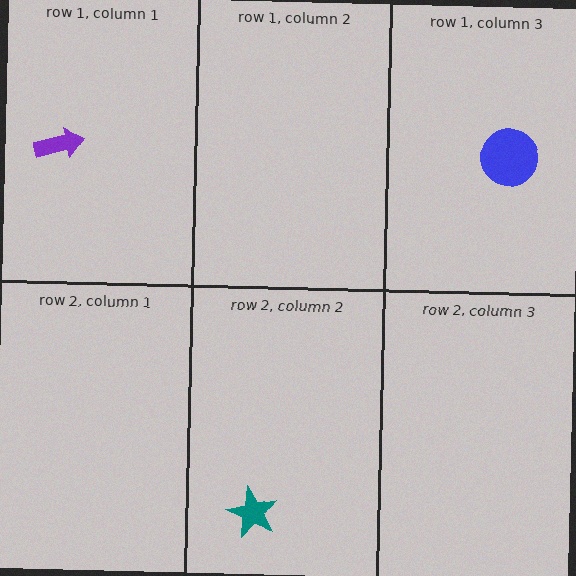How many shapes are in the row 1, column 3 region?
1.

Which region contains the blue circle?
The row 1, column 3 region.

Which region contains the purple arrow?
The row 1, column 1 region.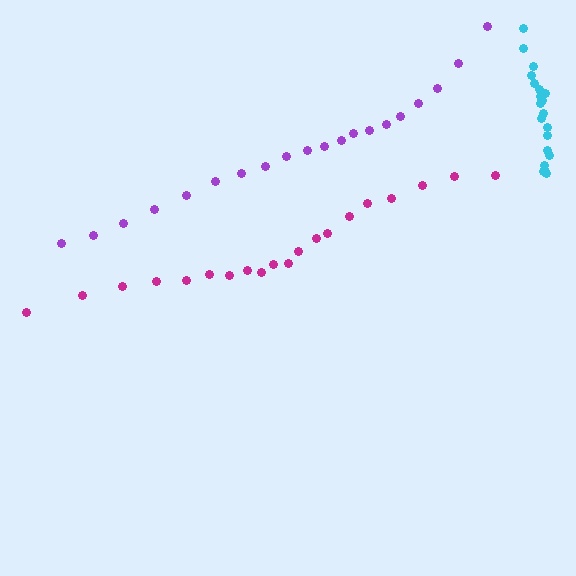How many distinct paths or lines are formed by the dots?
There are 3 distinct paths.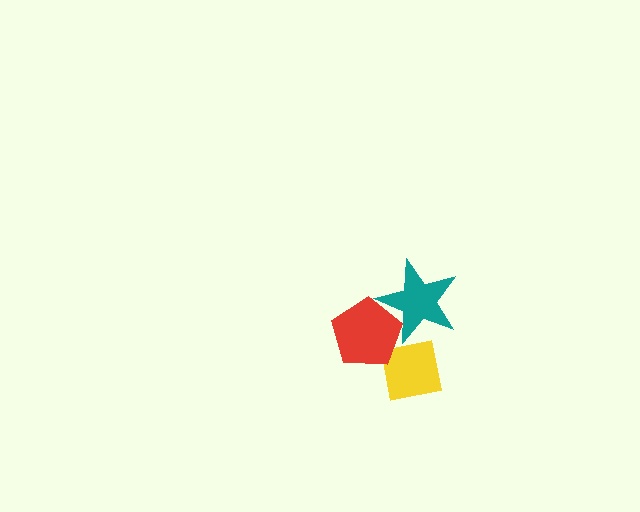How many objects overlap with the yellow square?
2 objects overlap with the yellow square.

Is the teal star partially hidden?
No, no other shape covers it.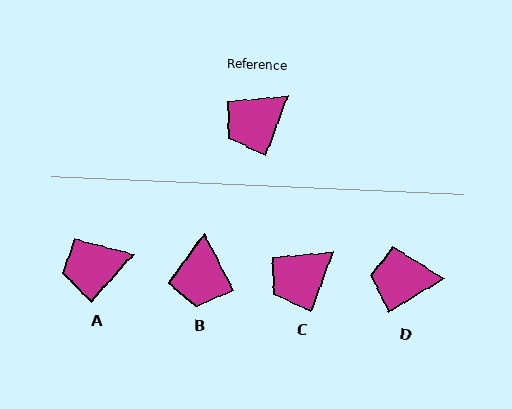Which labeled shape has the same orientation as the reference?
C.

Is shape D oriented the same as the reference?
No, it is off by about 38 degrees.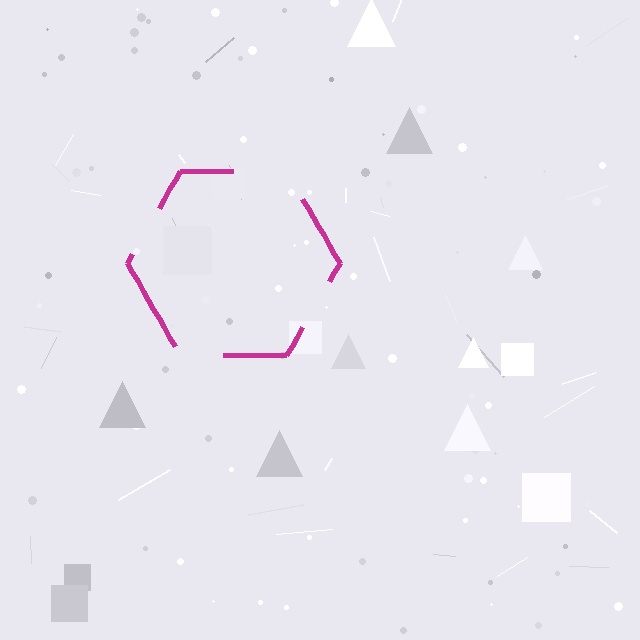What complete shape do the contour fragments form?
The contour fragments form a hexagon.